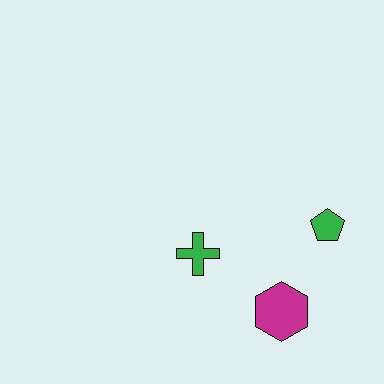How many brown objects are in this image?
There are no brown objects.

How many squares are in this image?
There are no squares.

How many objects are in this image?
There are 3 objects.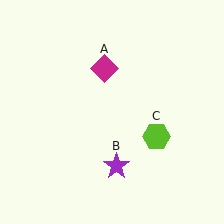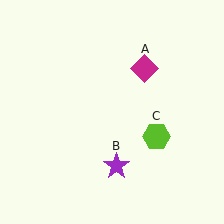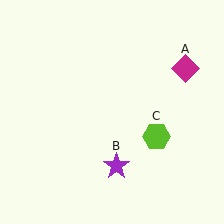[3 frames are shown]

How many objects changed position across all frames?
1 object changed position: magenta diamond (object A).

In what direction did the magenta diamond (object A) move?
The magenta diamond (object A) moved right.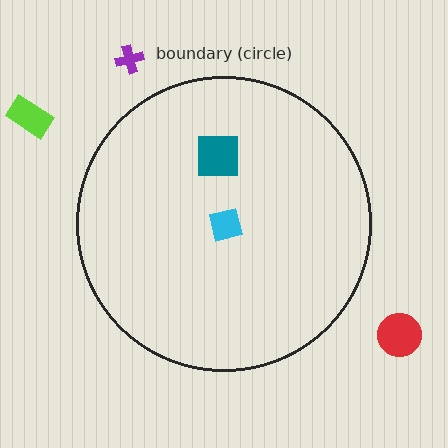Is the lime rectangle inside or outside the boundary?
Outside.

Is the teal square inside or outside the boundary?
Inside.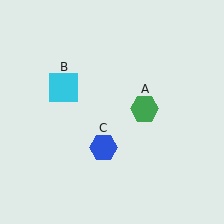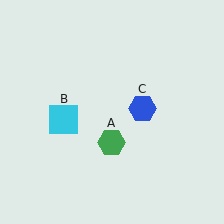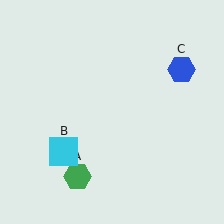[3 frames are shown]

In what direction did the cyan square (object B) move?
The cyan square (object B) moved down.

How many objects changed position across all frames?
3 objects changed position: green hexagon (object A), cyan square (object B), blue hexagon (object C).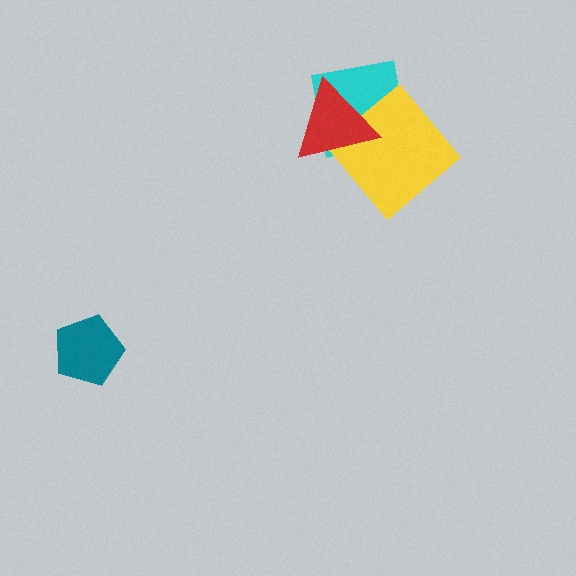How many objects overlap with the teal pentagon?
0 objects overlap with the teal pentagon.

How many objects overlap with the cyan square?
2 objects overlap with the cyan square.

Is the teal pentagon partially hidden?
No, no other shape covers it.